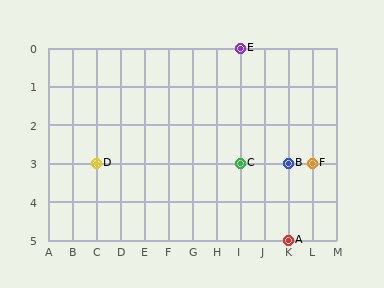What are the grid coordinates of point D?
Point D is at grid coordinates (C, 3).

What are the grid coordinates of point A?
Point A is at grid coordinates (K, 5).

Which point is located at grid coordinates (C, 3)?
Point D is at (C, 3).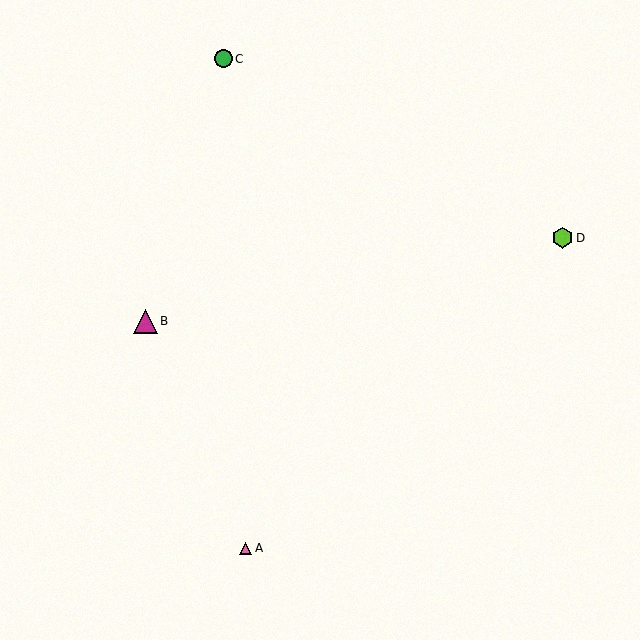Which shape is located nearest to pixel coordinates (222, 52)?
The green circle (labeled C) at (223, 59) is nearest to that location.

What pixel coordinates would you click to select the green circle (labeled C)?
Click at (223, 59) to select the green circle C.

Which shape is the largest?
The magenta triangle (labeled B) is the largest.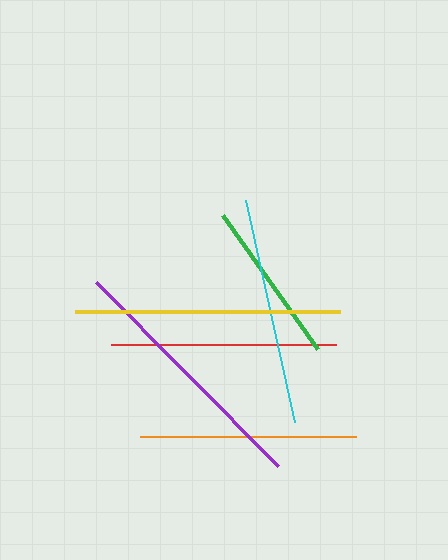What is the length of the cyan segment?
The cyan segment is approximately 227 pixels long.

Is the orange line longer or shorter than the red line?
The red line is longer than the orange line.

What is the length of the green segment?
The green segment is approximately 164 pixels long.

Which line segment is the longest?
The yellow line is the longest at approximately 265 pixels.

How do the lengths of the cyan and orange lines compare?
The cyan and orange lines are approximately the same length.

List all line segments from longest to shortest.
From longest to shortest: yellow, purple, cyan, red, orange, green.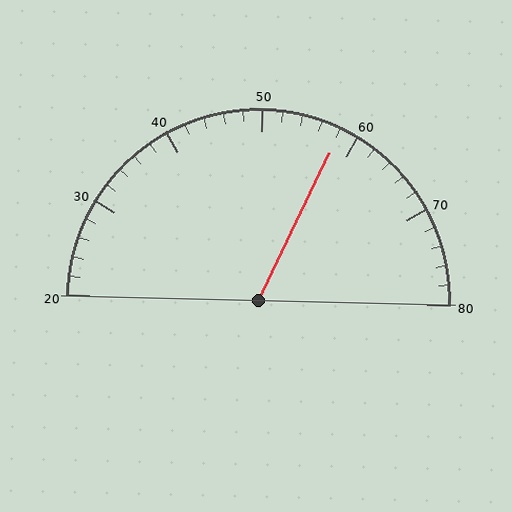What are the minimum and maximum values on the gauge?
The gauge ranges from 20 to 80.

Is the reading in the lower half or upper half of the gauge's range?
The reading is in the upper half of the range (20 to 80).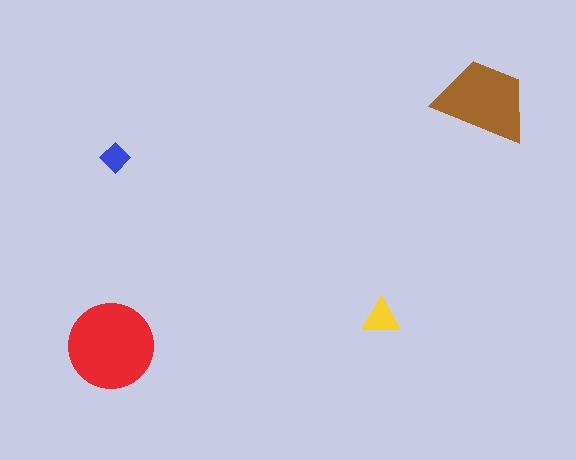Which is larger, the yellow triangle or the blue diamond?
The yellow triangle.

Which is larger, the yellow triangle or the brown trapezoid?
The brown trapezoid.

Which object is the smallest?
The blue diamond.